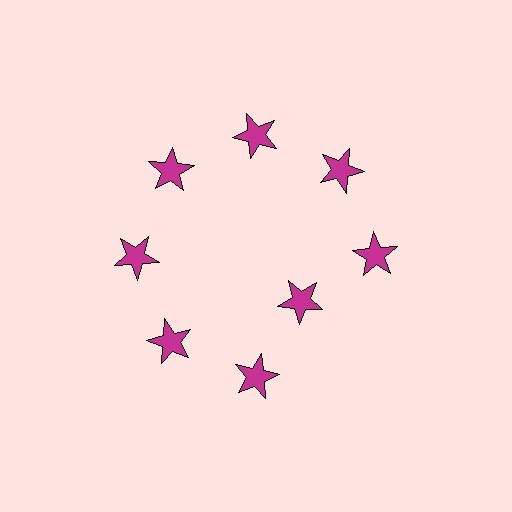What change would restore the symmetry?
The symmetry would be restored by moving it outward, back onto the ring so that all 8 stars sit at equal angles and equal distance from the center.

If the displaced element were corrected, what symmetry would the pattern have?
It would have 8-fold rotational symmetry — the pattern would map onto itself every 45 degrees.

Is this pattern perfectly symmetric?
No. The 8 magenta stars are arranged in a ring, but one element near the 4 o'clock position is pulled inward toward the center, breaking the 8-fold rotational symmetry.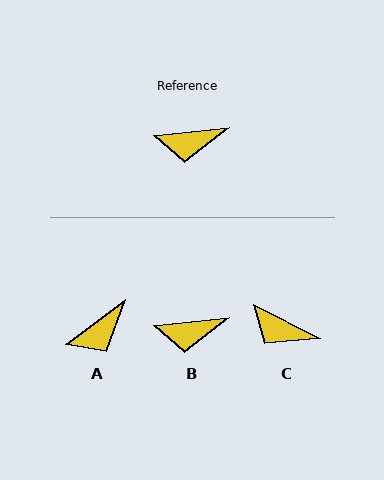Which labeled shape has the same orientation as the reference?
B.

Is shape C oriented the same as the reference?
No, it is off by about 33 degrees.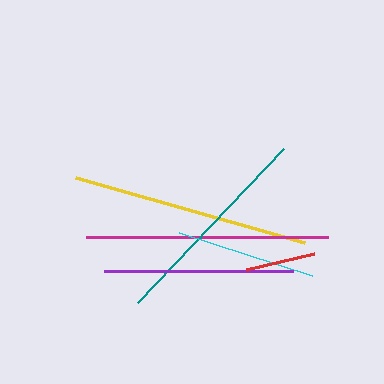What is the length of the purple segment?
The purple segment is approximately 189 pixels long.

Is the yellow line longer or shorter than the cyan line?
The yellow line is longer than the cyan line.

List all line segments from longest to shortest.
From longest to shortest: magenta, yellow, teal, purple, cyan, red.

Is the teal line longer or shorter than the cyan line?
The teal line is longer than the cyan line.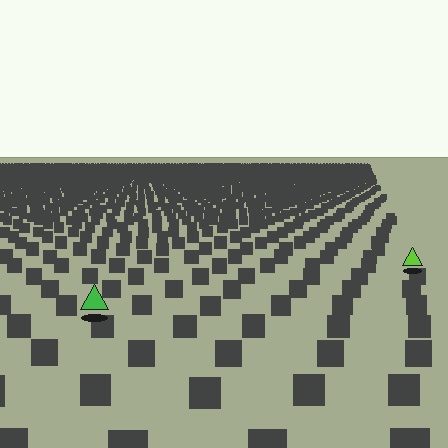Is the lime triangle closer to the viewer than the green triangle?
No. The green triangle is closer — you can tell from the texture gradient: the ground texture is coarser near it.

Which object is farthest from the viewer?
The lime triangle is farthest from the viewer. It appears smaller and the ground texture around it is denser.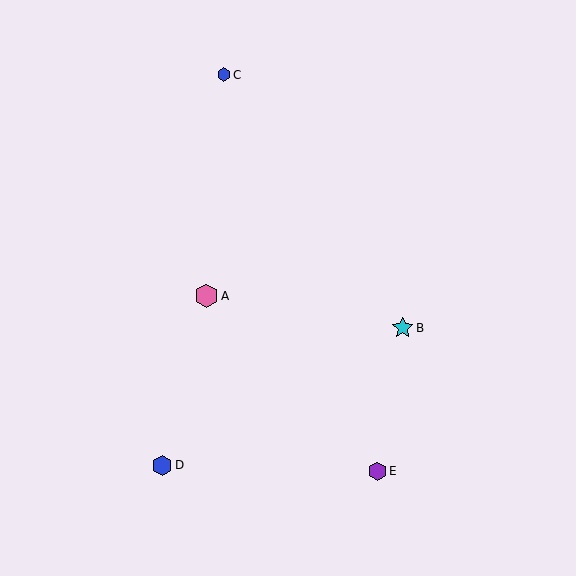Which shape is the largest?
The pink hexagon (labeled A) is the largest.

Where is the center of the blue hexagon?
The center of the blue hexagon is at (162, 465).